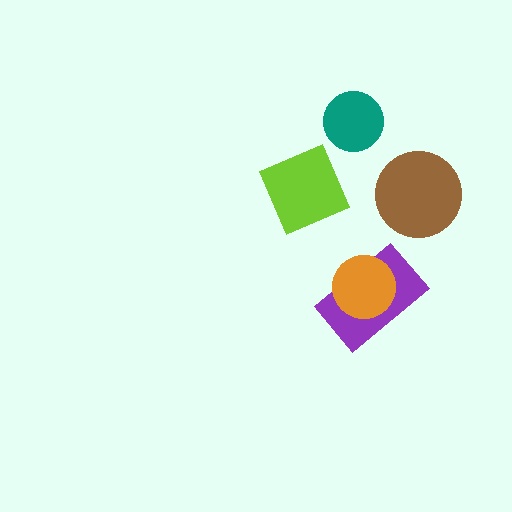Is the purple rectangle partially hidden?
Yes, it is partially covered by another shape.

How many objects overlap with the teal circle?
0 objects overlap with the teal circle.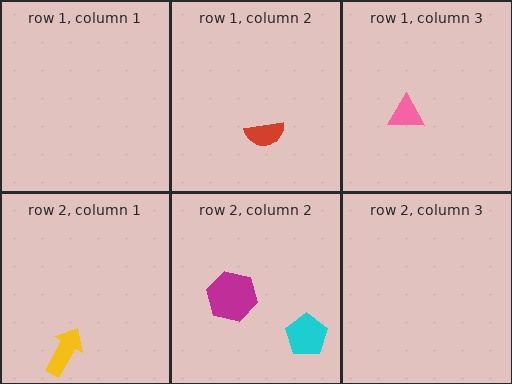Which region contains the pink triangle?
The row 1, column 3 region.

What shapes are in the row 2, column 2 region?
The cyan pentagon, the magenta hexagon.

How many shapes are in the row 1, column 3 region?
1.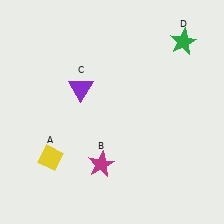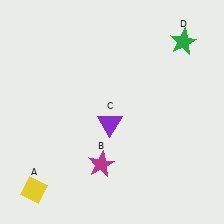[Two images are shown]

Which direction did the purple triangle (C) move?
The purple triangle (C) moved down.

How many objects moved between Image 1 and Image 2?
2 objects moved between the two images.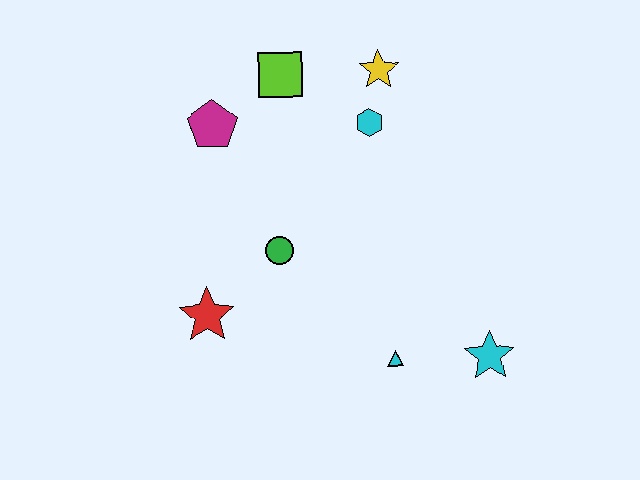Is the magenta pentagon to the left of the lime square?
Yes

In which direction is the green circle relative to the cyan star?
The green circle is to the left of the cyan star.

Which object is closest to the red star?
The green circle is closest to the red star.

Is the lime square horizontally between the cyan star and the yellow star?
No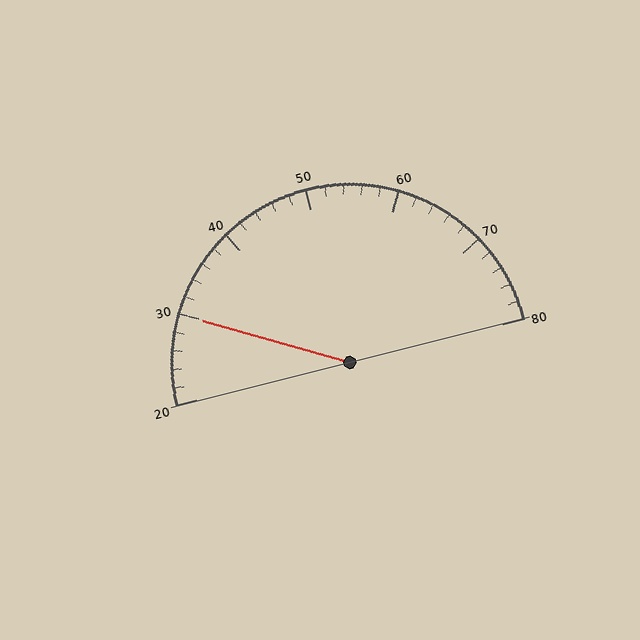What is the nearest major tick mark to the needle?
The nearest major tick mark is 30.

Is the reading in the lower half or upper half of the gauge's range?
The reading is in the lower half of the range (20 to 80).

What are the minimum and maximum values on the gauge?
The gauge ranges from 20 to 80.